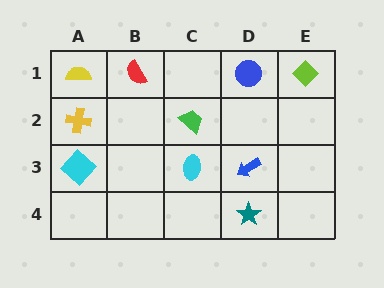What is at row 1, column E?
A lime diamond.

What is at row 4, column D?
A teal star.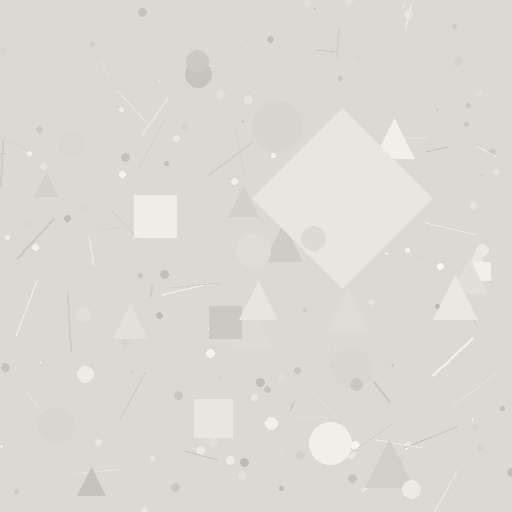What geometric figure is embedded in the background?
A diamond is embedded in the background.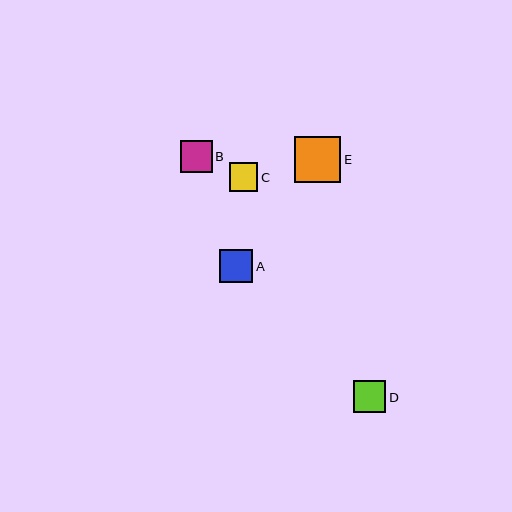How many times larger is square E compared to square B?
Square E is approximately 1.5 times the size of square B.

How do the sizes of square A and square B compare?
Square A and square B are approximately the same size.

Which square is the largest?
Square E is the largest with a size of approximately 46 pixels.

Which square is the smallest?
Square C is the smallest with a size of approximately 29 pixels.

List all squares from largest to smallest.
From largest to smallest: E, A, D, B, C.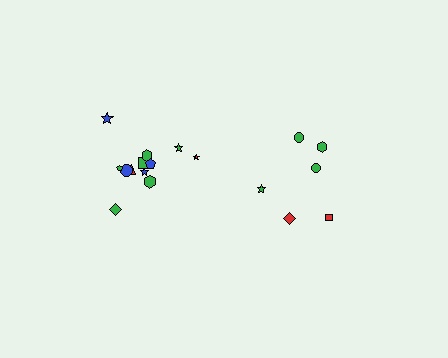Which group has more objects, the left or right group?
The left group.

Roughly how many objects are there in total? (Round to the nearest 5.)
Roughly 20 objects in total.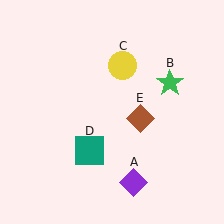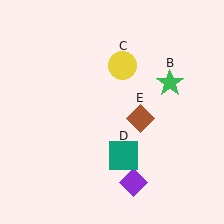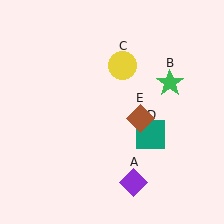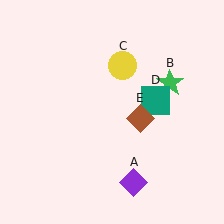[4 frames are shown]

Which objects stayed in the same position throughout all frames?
Purple diamond (object A) and green star (object B) and yellow circle (object C) and brown diamond (object E) remained stationary.